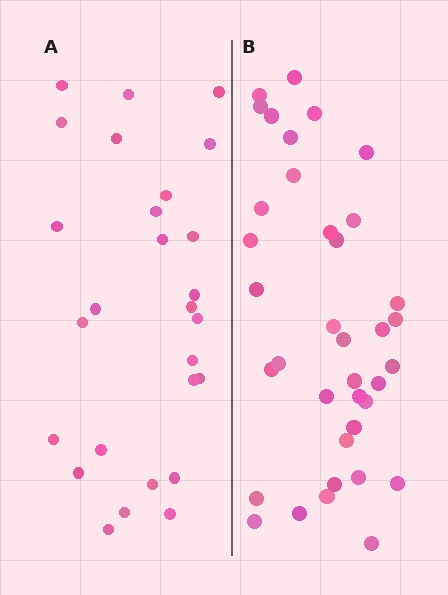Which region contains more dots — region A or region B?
Region B (the right region) has more dots.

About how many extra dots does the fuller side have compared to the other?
Region B has roughly 10 or so more dots than region A.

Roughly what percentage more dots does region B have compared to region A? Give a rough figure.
About 35% more.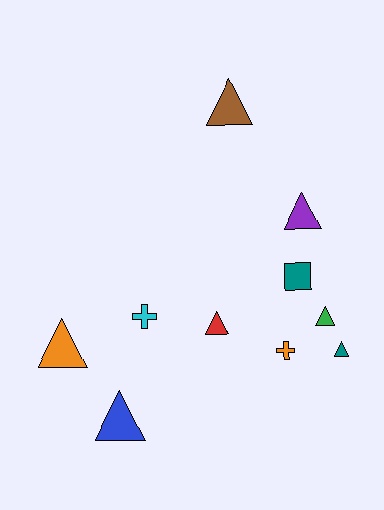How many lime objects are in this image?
There are no lime objects.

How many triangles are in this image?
There are 7 triangles.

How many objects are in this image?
There are 10 objects.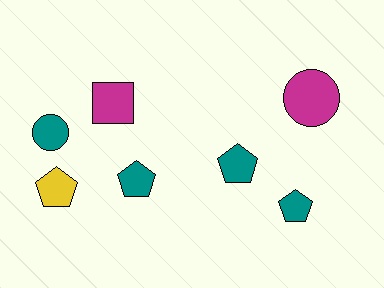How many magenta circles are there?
There is 1 magenta circle.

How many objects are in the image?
There are 7 objects.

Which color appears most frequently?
Teal, with 4 objects.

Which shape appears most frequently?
Pentagon, with 4 objects.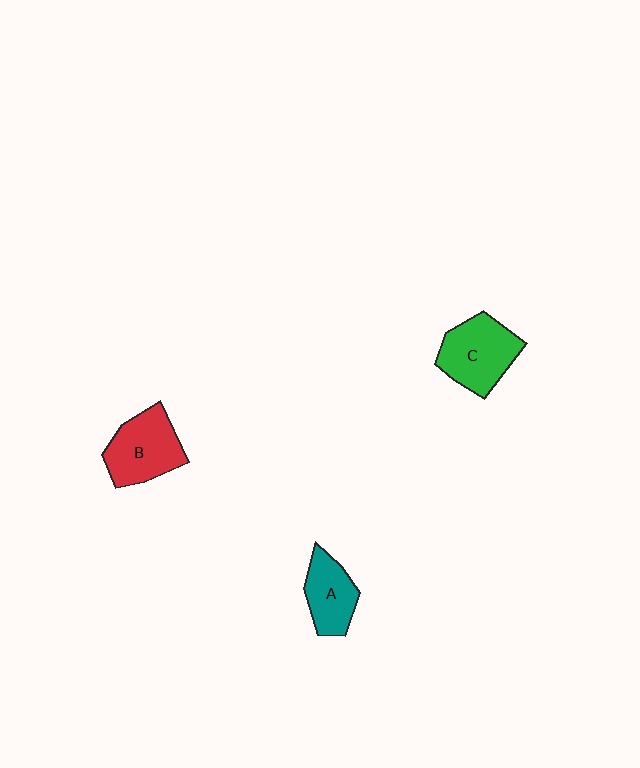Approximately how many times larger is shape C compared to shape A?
Approximately 1.4 times.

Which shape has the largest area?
Shape C (green).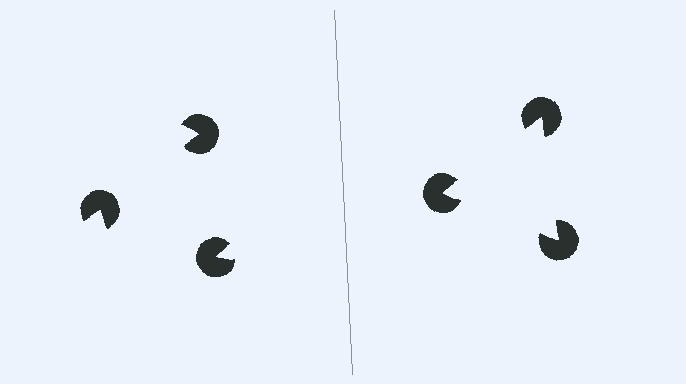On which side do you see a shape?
An illusory triangle appears on the right side. On the left side the wedge cuts are rotated, so no coherent shape forms.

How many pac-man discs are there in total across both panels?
6 — 3 on each side.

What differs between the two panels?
The pac-man discs are positioned identically on both sides; only the wedge orientations differ. On the right they align to a triangle; on the left they are misaligned.